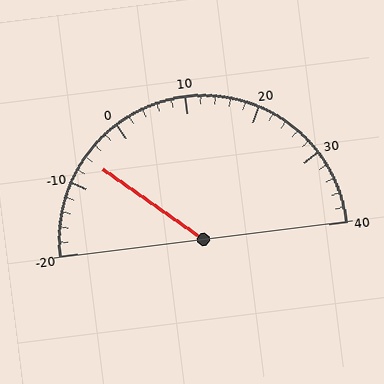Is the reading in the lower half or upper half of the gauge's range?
The reading is in the lower half of the range (-20 to 40).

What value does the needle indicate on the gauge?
The needle indicates approximately -6.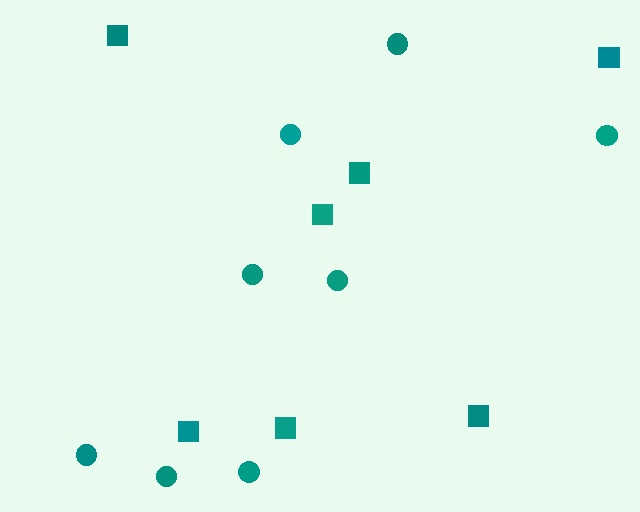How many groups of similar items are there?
There are 2 groups: one group of circles (8) and one group of squares (7).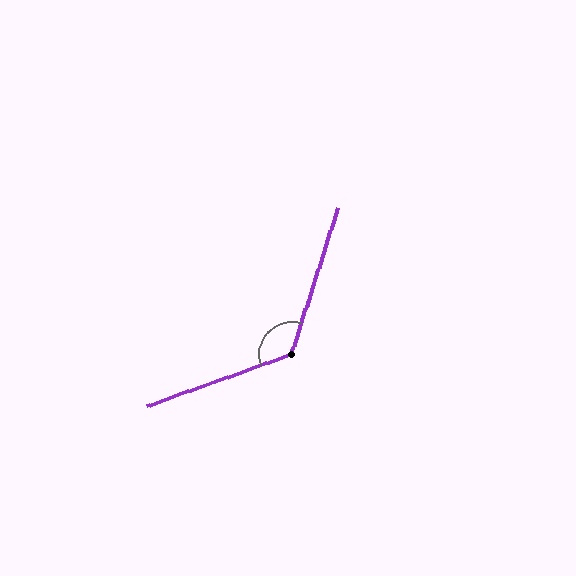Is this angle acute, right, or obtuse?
It is obtuse.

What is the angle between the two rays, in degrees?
Approximately 128 degrees.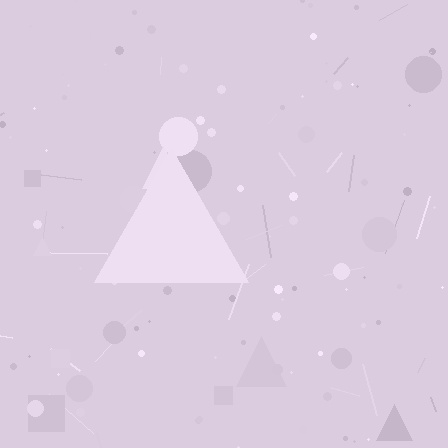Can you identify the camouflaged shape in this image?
The camouflaged shape is a triangle.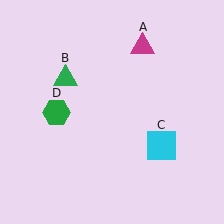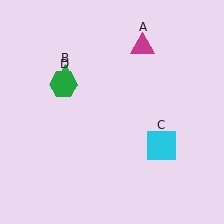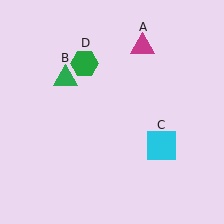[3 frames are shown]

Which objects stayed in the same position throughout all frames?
Magenta triangle (object A) and green triangle (object B) and cyan square (object C) remained stationary.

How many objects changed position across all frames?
1 object changed position: green hexagon (object D).